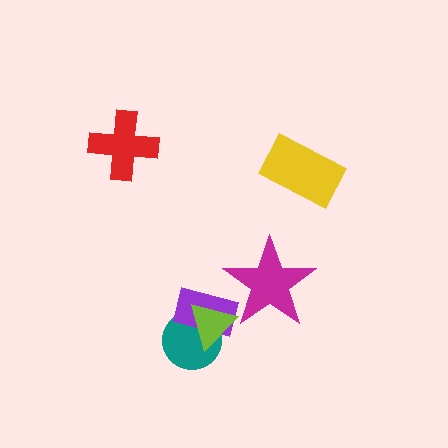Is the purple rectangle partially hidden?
Yes, it is partially covered by another shape.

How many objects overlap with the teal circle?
2 objects overlap with the teal circle.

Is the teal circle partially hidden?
Yes, it is partially covered by another shape.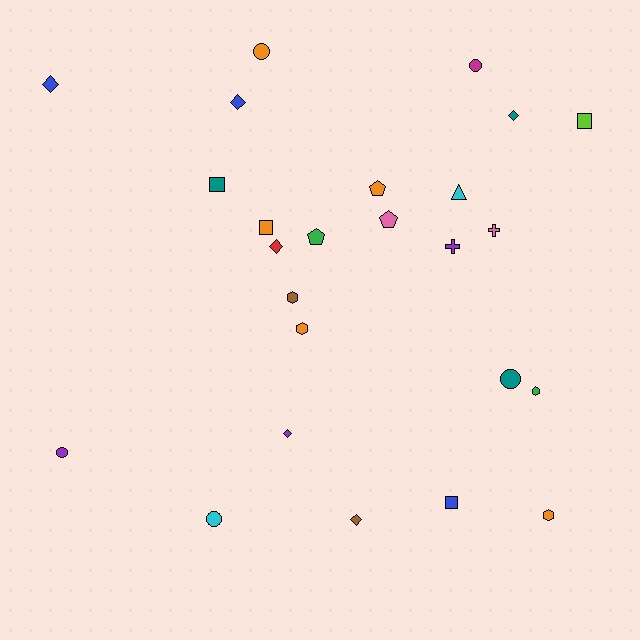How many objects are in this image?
There are 25 objects.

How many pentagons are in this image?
There are 3 pentagons.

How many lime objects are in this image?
There is 1 lime object.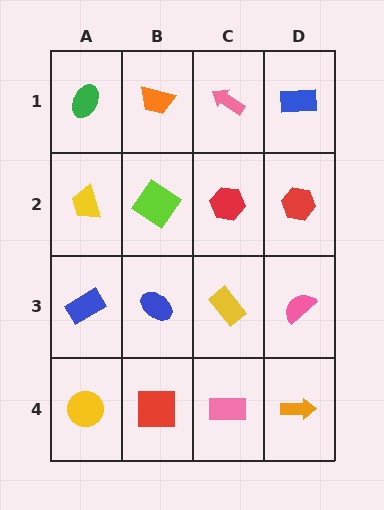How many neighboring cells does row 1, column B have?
3.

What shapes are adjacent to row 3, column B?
A lime diamond (row 2, column B), a red square (row 4, column B), a blue rectangle (row 3, column A), a yellow rectangle (row 3, column C).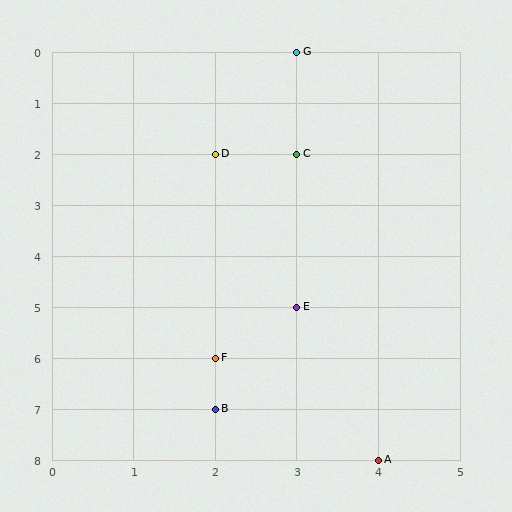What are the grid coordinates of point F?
Point F is at grid coordinates (2, 6).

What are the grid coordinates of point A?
Point A is at grid coordinates (4, 8).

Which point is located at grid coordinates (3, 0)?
Point G is at (3, 0).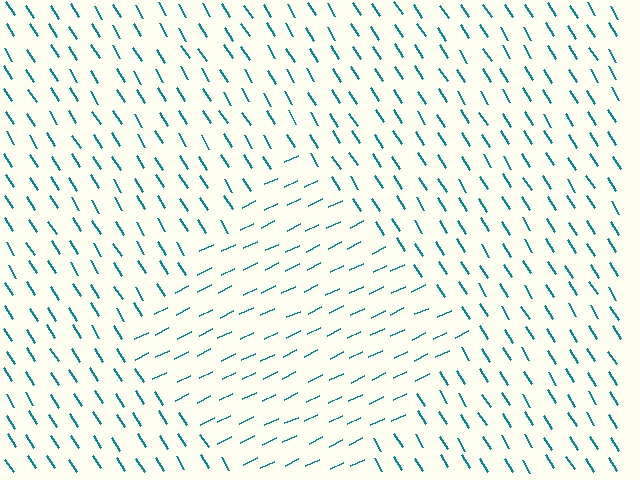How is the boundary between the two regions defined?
The boundary is defined purely by a change in line orientation (approximately 84 degrees difference). All lines are the same color and thickness.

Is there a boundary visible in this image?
Yes, there is a texture boundary formed by a change in line orientation.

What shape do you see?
I see a diamond.